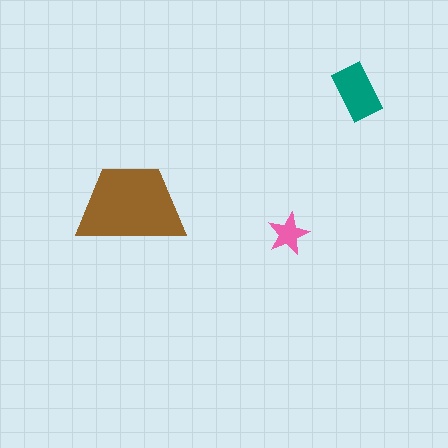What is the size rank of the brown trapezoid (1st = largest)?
1st.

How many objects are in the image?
There are 3 objects in the image.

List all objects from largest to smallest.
The brown trapezoid, the teal rectangle, the pink star.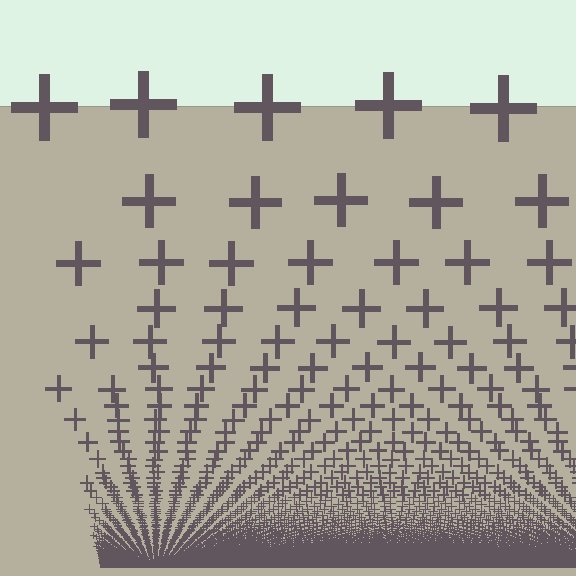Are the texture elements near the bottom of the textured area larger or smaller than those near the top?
Smaller. The gradient is inverted — elements near the bottom are smaller and denser.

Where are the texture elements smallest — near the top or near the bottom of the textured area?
Near the bottom.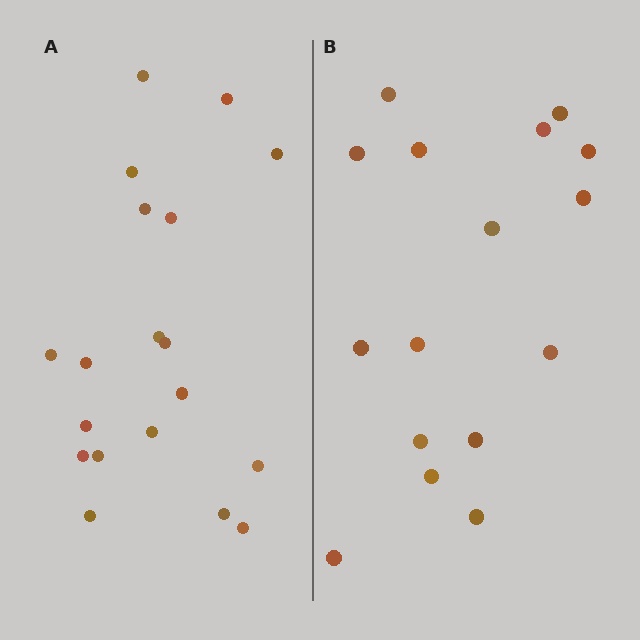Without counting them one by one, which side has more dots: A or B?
Region A (the left region) has more dots.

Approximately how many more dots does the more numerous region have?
Region A has just a few more — roughly 2 or 3 more dots than region B.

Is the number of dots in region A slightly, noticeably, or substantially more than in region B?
Region A has only slightly more — the two regions are fairly close. The ratio is roughly 1.2 to 1.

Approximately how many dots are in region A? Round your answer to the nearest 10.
About 20 dots. (The exact count is 19, which rounds to 20.)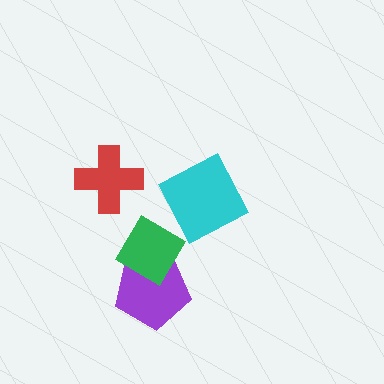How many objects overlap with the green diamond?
1 object overlaps with the green diamond.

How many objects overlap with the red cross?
0 objects overlap with the red cross.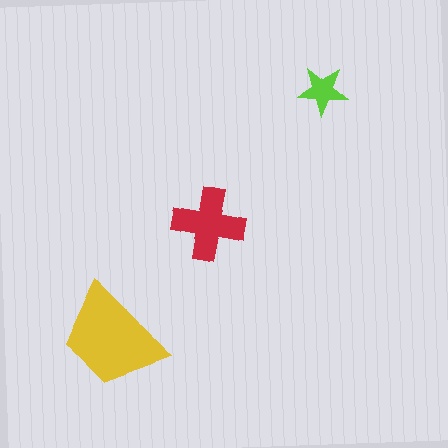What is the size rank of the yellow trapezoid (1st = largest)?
1st.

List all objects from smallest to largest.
The lime star, the red cross, the yellow trapezoid.